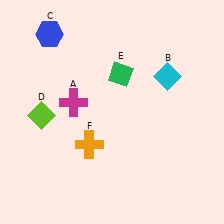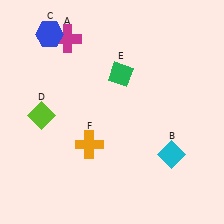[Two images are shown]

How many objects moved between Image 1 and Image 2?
2 objects moved between the two images.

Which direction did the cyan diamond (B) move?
The cyan diamond (B) moved down.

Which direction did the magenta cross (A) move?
The magenta cross (A) moved up.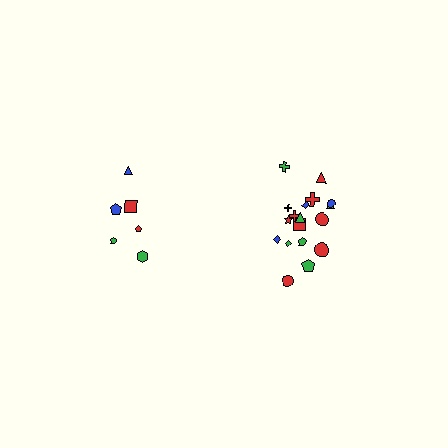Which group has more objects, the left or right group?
The right group.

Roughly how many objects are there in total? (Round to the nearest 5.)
Roughly 25 objects in total.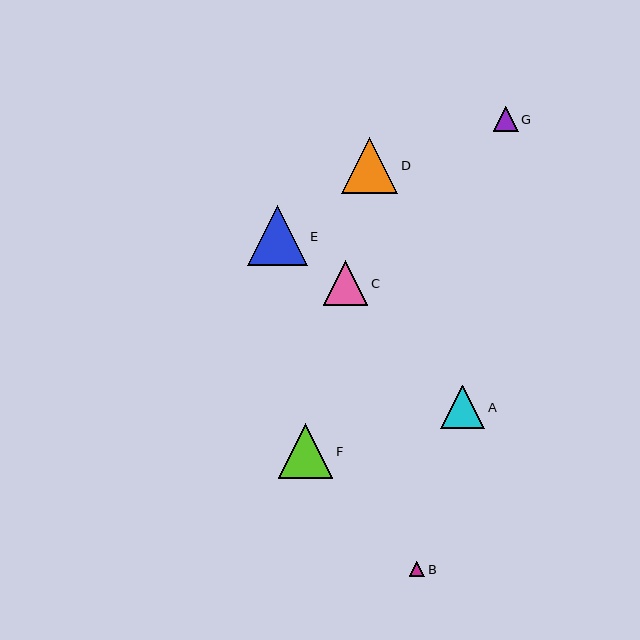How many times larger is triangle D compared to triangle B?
Triangle D is approximately 3.7 times the size of triangle B.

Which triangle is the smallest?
Triangle B is the smallest with a size of approximately 15 pixels.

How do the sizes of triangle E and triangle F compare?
Triangle E and triangle F are approximately the same size.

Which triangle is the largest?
Triangle E is the largest with a size of approximately 59 pixels.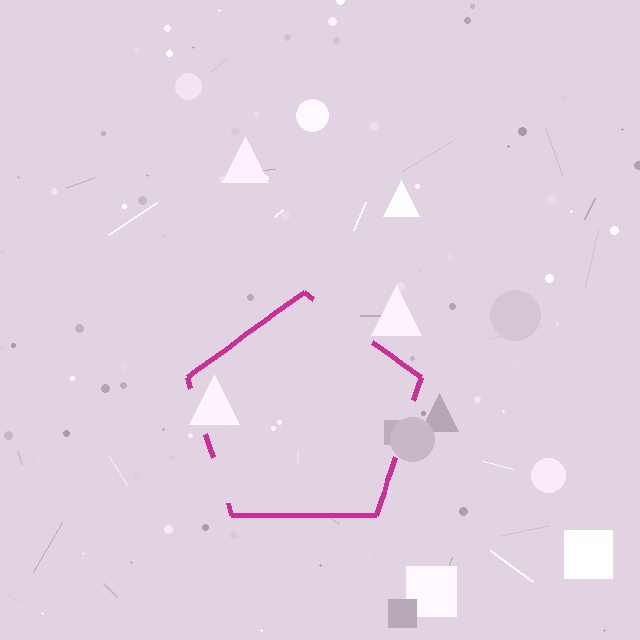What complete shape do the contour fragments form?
The contour fragments form a pentagon.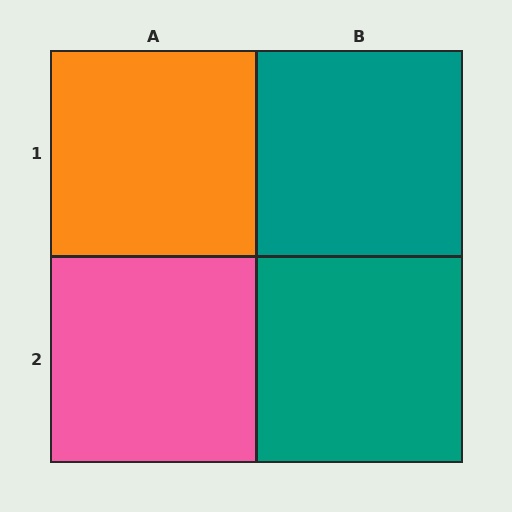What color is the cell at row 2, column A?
Pink.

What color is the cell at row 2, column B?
Teal.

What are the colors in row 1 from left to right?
Orange, teal.